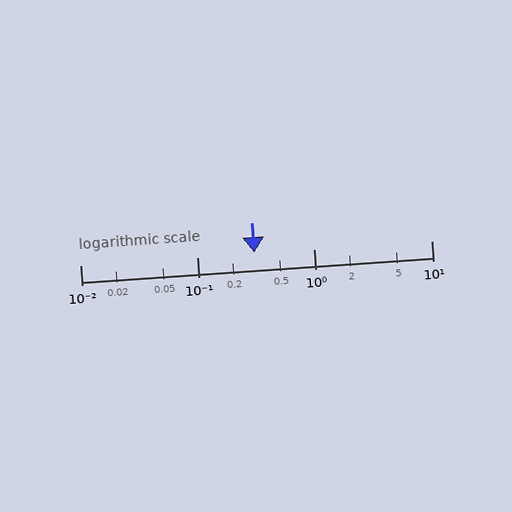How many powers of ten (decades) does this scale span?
The scale spans 3 decades, from 0.01 to 10.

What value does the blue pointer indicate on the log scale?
The pointer indicates approximately 0.31.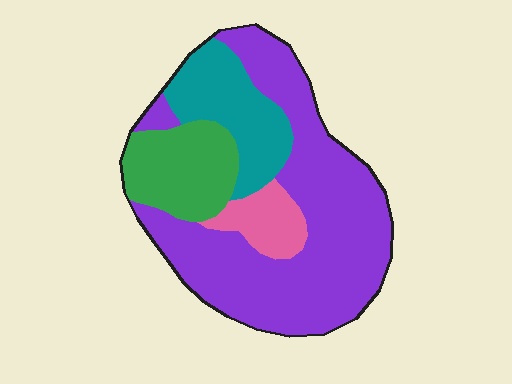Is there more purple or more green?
Purple.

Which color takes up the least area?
Pink, at roughly 10%.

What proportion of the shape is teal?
Teal takes up about one sixth (1/6) of the shape.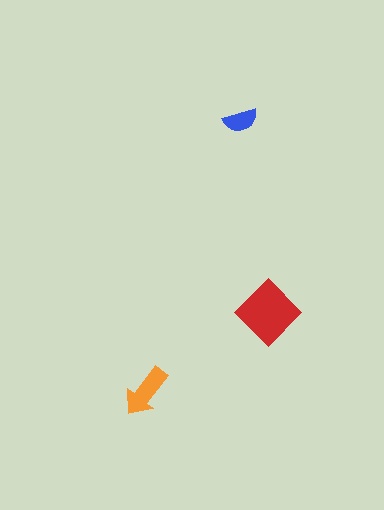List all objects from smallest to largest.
The blue semicircle, the orange arrow, the red diamond.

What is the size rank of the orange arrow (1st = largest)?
2nd.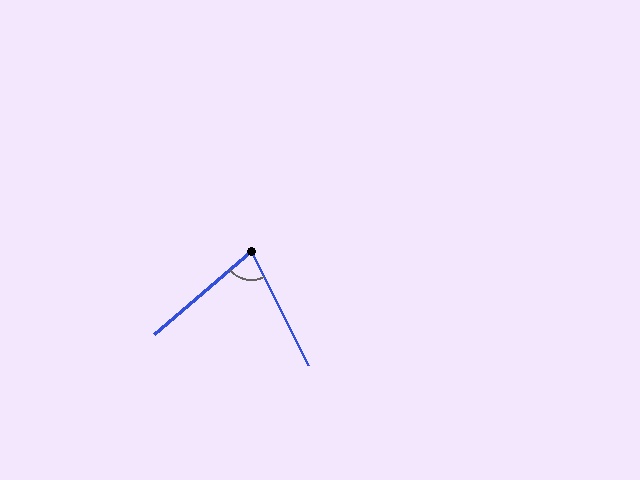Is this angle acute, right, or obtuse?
It is acute.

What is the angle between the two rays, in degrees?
Approximately 76 degrees.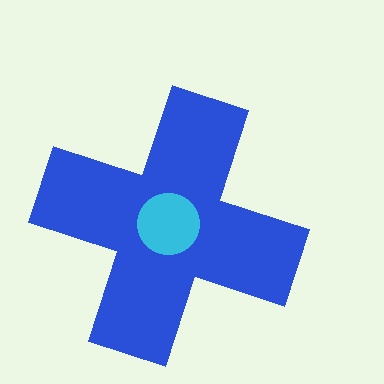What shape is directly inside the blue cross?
The cyan circle.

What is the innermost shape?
The cyan circle.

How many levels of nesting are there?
2.